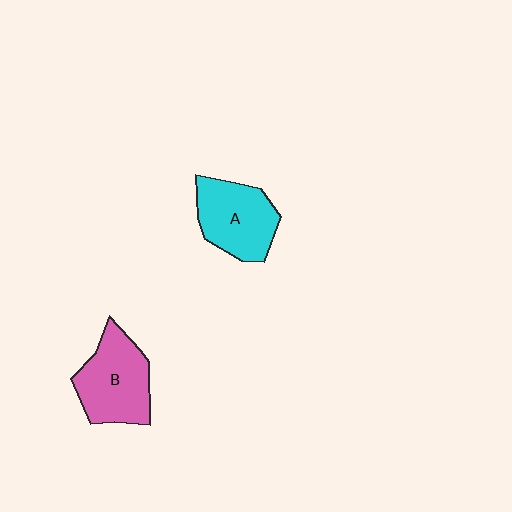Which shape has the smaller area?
Shape A (cyan).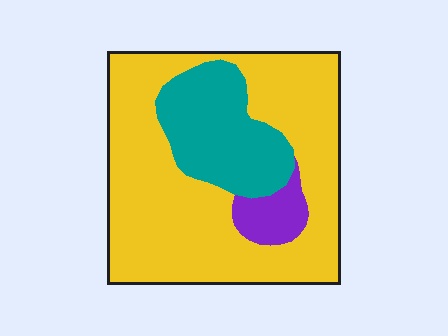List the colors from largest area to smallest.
From largest to smallest: yellow, teal, purple.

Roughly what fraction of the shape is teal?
Teal takes up about one quarter (1/4) of the shape.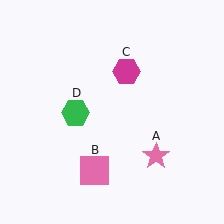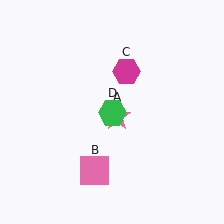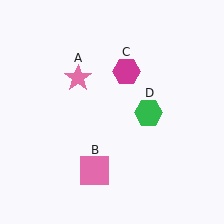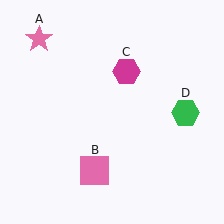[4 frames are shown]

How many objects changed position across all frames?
2 objects changed position: pink star (object A), green hexagon (object D).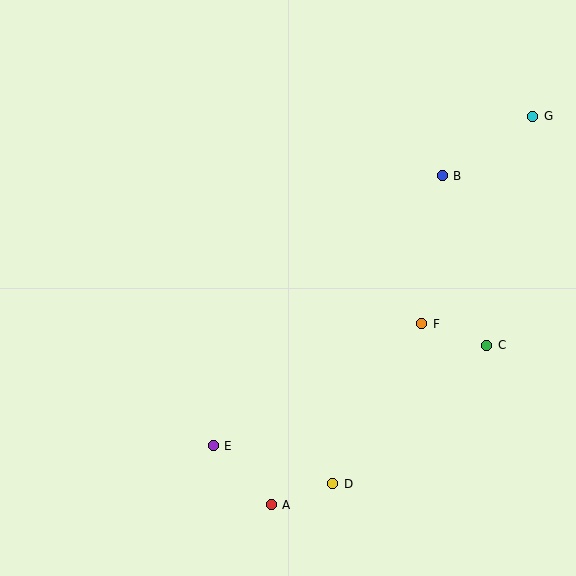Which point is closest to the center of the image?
Point F at (422, 324) is closest to the center.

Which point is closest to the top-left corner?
Point B is closest to the top-left corner.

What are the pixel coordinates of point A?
Point A is at (271, 505).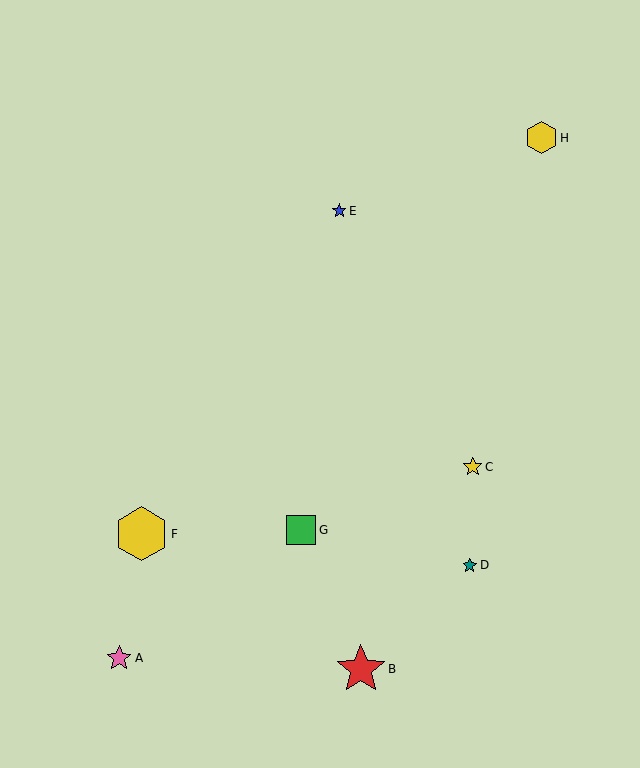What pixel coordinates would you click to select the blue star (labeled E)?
Click at (339, 211) to select the blue star E.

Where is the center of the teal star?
The center of the teal star is at (470, 565).